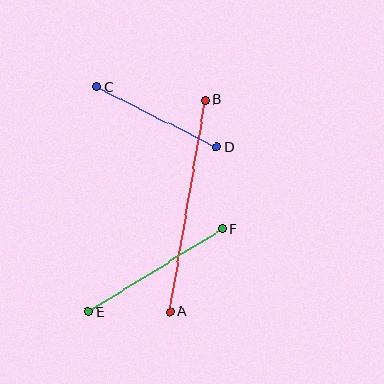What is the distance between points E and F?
The distance is approximately 158 pixels.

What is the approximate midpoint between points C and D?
The midpoint is at approximately (157, 117) pixels.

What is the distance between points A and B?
The distance is approximately 215 pixels.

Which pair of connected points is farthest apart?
Points A and B are farthest apart.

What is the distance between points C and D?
The distance is approximately 135 pixels.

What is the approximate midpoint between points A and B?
The midpoint is at approximately (188, 206) pixels.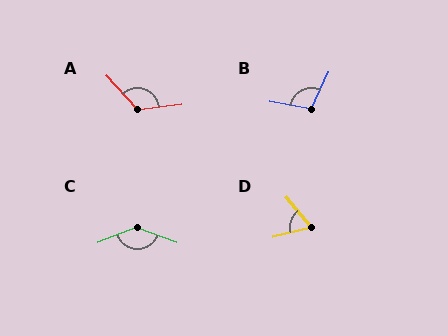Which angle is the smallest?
D, at approximately 64 degrees.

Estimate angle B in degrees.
Approximately 105 degrees.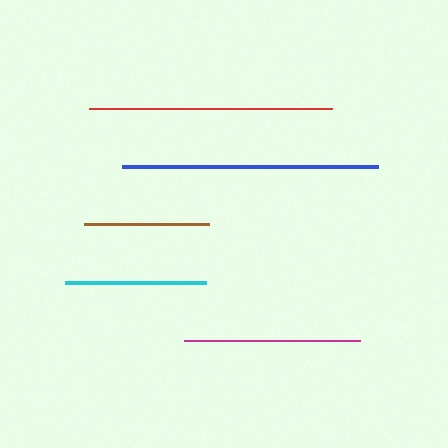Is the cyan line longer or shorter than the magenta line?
The magenta line is longer than the cyan line.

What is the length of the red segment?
The red segment is approximately 242 pixels long.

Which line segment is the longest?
The blue line is the longest at approximately 256 pixels.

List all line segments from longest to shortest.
From longest to shortest: blue, red, magenta, cyan, brown.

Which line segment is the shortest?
The brown line is the shortest at approximately 126 pixels.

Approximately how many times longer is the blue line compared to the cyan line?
The blue line is approximately 1.8 times the length of the cyan line.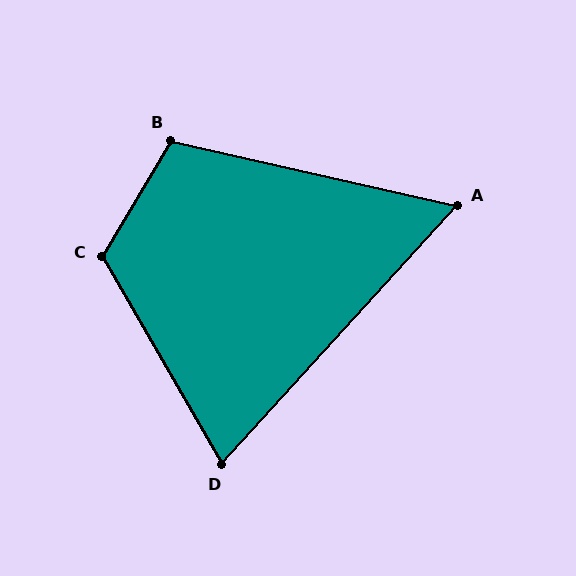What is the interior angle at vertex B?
Approximately 108 degrees (obtuse).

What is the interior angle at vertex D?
Approximately 72 degrees (acute).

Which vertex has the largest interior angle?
C, at approximately 120 degrees.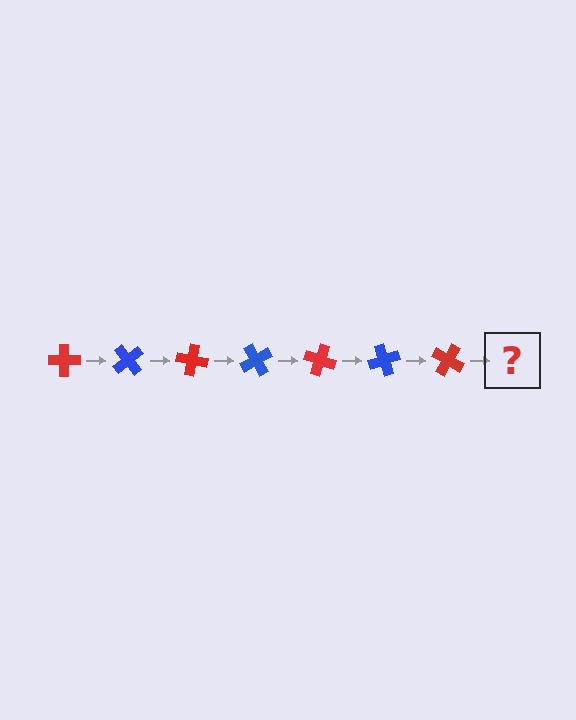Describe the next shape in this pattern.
It should be a blue cross, rotated 350 degrees from the start.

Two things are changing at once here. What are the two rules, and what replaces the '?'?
The two rules are that it rotates 50 degrees each step and the color cycles through red and blue. The '?' should be a blue cross, rotated 350 degrees from the start.